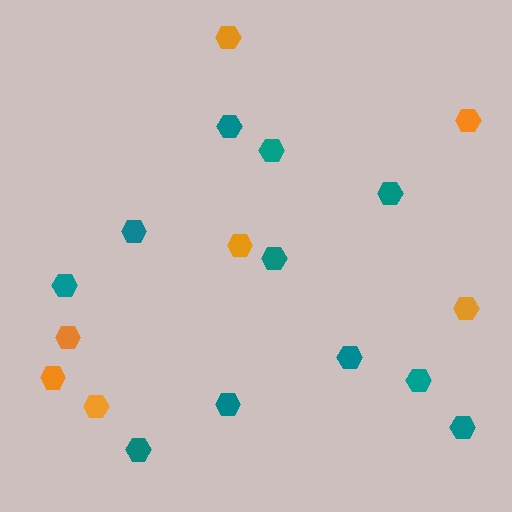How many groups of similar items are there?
There are 2 groups: one group of orange hexagons (7) and one group of teal hexagons (11).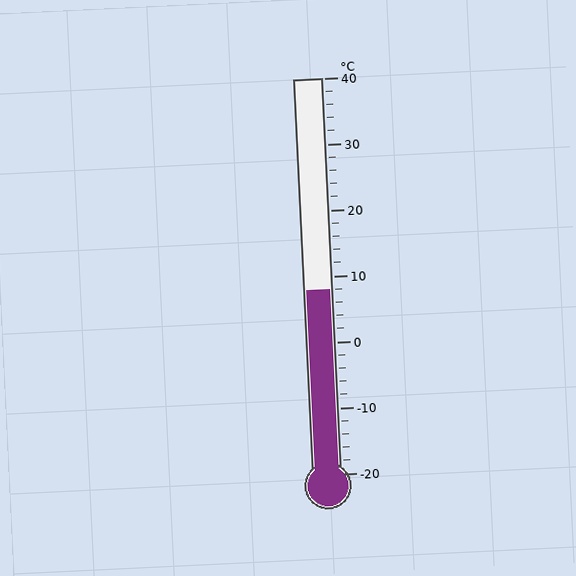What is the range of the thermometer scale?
The thermometer scale ranges from -20°C to 40°C.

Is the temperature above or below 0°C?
The temperature is above 0°C.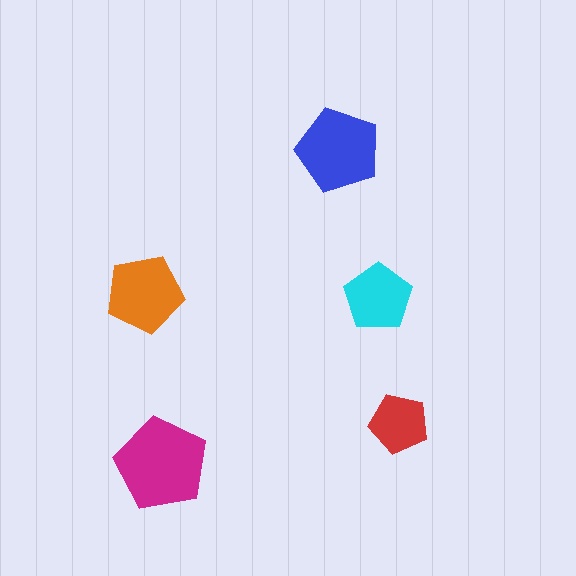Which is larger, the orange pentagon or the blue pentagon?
The blue one.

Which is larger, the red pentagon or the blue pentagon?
The blue one.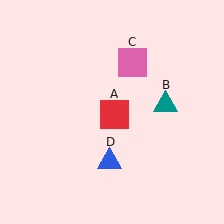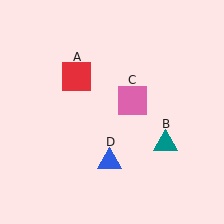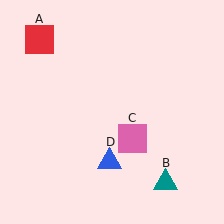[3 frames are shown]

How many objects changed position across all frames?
3 objects changed position: red square (object A), teal triangle (object B), pink square (object C).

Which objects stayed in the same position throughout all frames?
Blue triangle (object D) remained stationary.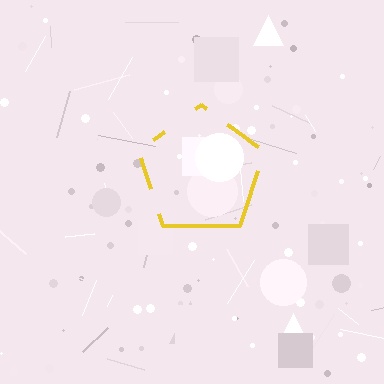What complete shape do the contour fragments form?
The contour fragments form a pentagon.